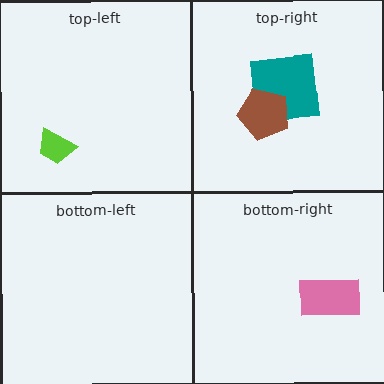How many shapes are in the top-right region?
2.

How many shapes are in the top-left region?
1.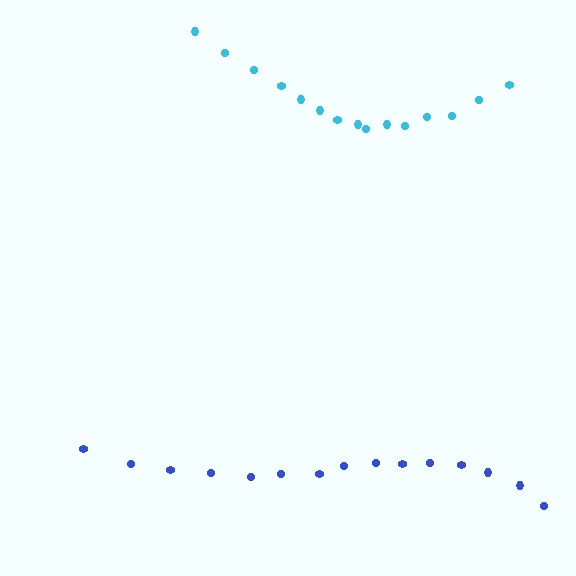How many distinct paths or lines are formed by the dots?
There are 2 distinct paths.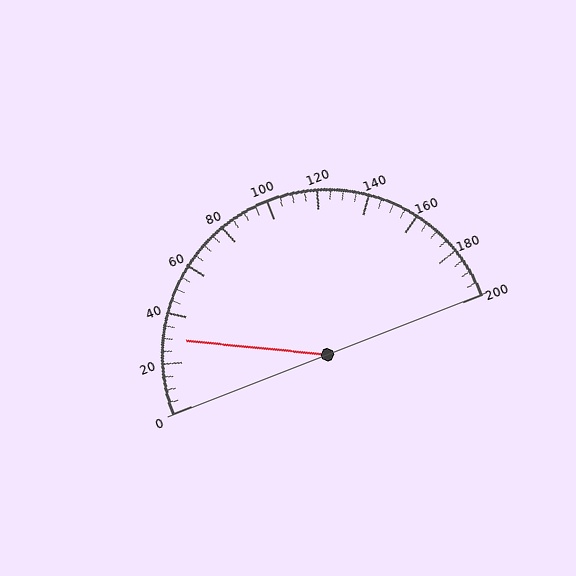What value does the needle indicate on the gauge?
The needle indicates approximately 30.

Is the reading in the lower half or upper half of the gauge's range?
The reading is in the lower half of the range (0 to 200).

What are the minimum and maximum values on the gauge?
The gauge ranges from 0 to 200.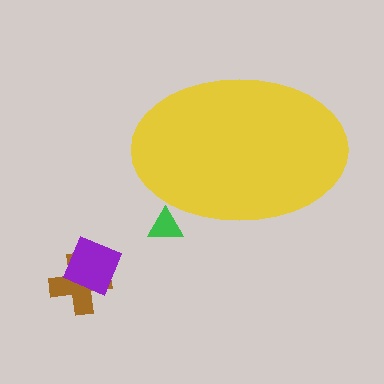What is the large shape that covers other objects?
A yellow ellipse.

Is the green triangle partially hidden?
Yes, the green triangle is partially hidden behind the yellow ellipse.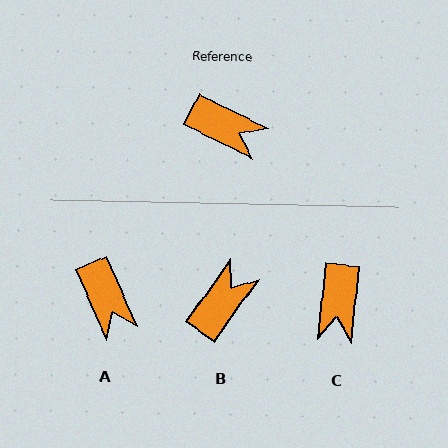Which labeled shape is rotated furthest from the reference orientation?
B, about 81 degrees away.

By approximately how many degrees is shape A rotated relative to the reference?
Approximately 40 degrees clockwise.